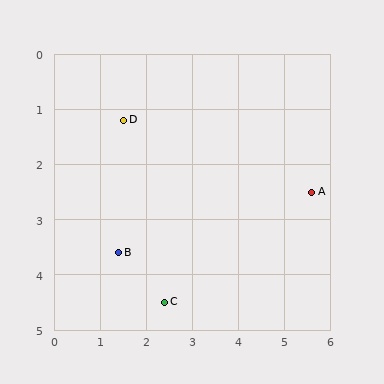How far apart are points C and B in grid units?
Points C and B are about 1.3 grid units apart.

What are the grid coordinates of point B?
Point B is at approximately (1.4, 3.6).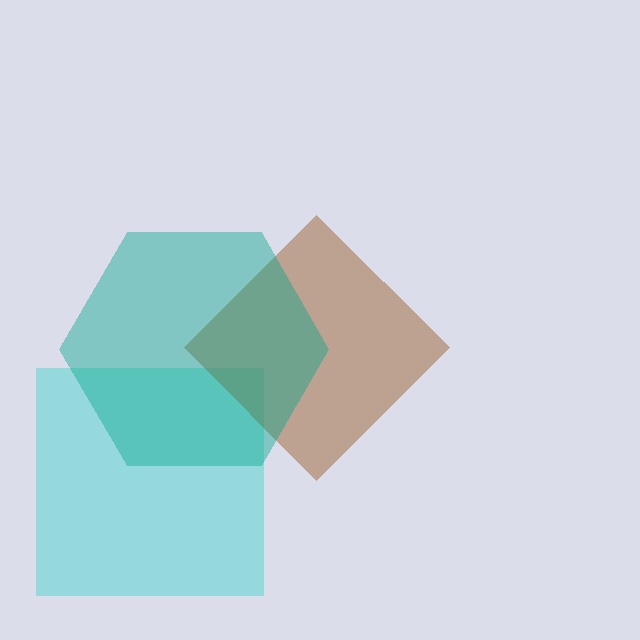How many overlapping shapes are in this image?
There are 3 overlapping shapes in the image.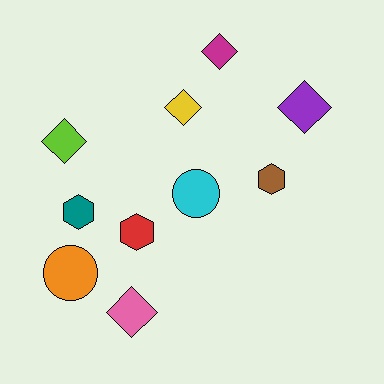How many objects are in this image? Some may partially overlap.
There are 10 objects.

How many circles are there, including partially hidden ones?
There are 2 circles.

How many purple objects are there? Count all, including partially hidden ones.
There is 1 purple object.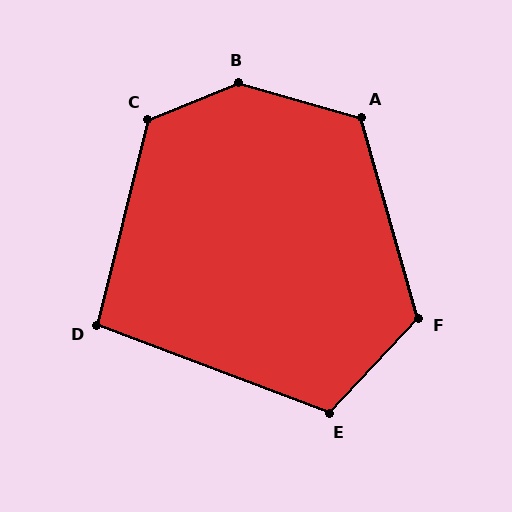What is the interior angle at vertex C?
Approximately 126 degrees (obtuse).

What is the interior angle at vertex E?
Approximately 112 degrees (obtuse).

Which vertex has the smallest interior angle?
D, at approximately 97 degrees.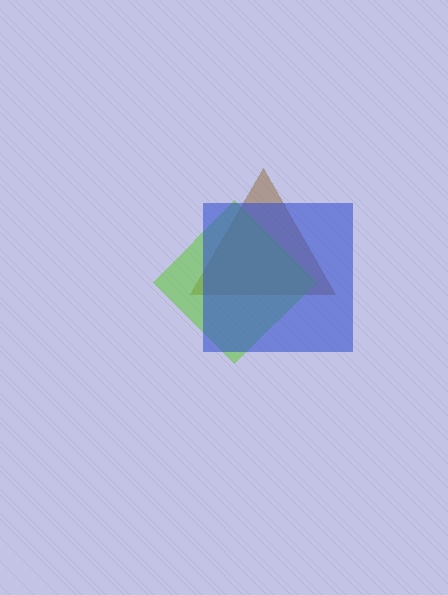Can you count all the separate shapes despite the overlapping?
Yes, there are 3 separate shapes.